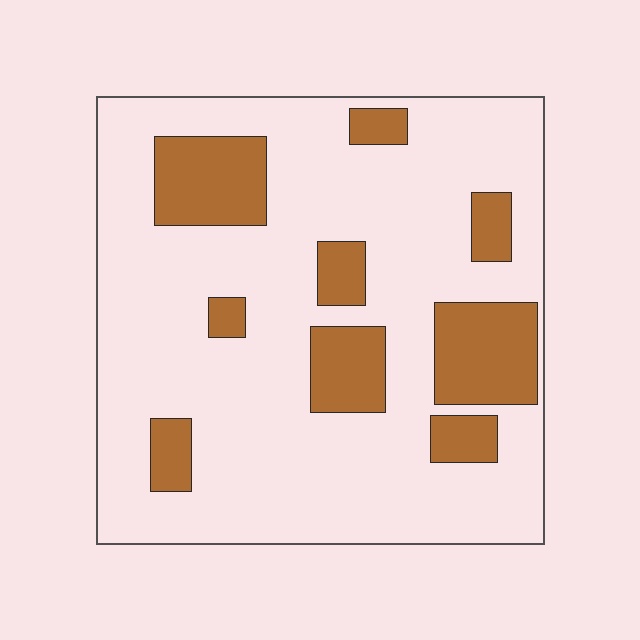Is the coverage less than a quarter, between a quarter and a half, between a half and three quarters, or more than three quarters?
Less than a quarter.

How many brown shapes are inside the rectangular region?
9.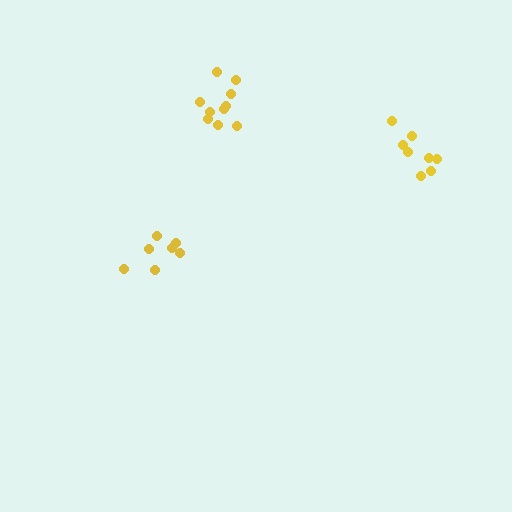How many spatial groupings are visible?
There are 3 spatial groupings.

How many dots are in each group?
Group 1: 10 dots, Group 2: 8 dots, Group 3: 7 dots (25 total).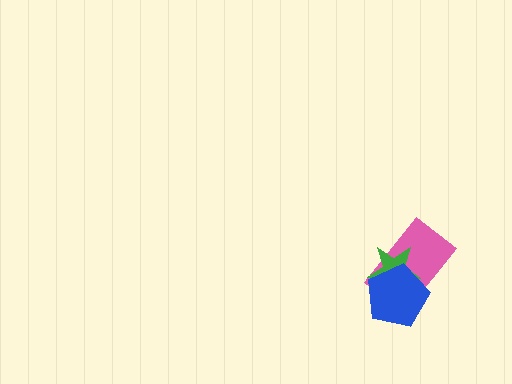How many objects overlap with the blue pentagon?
2 objects overlap with the blue pentagon.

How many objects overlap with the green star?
2 objects overlap with the green star.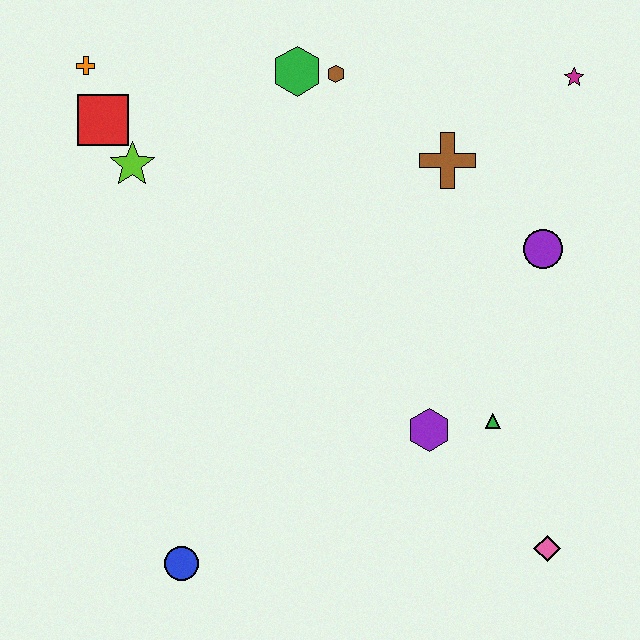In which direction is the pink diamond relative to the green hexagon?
The pink diamond is below the green hexagon.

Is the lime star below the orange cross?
Yes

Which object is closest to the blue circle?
The purple hexagon is closest to the blue circle.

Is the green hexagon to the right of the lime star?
Yes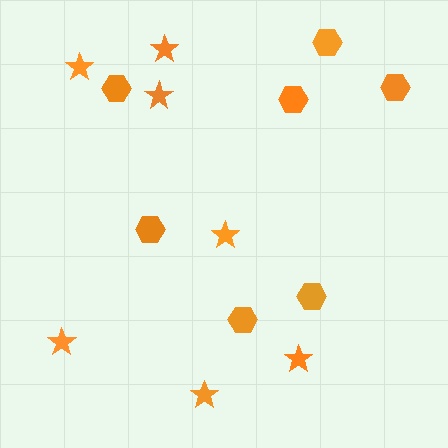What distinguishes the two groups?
There are 2 groups: one group of hexagons (7) and one group of stars (7).